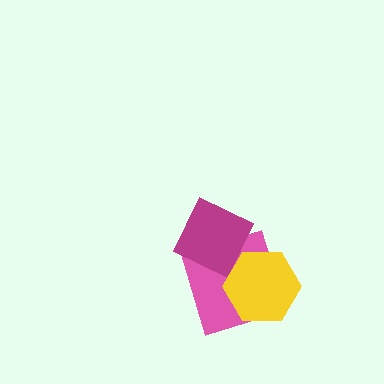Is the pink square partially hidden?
Yes, it is partially covered by another shape.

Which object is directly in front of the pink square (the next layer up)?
The magenta diamond is directly in front of the pink square.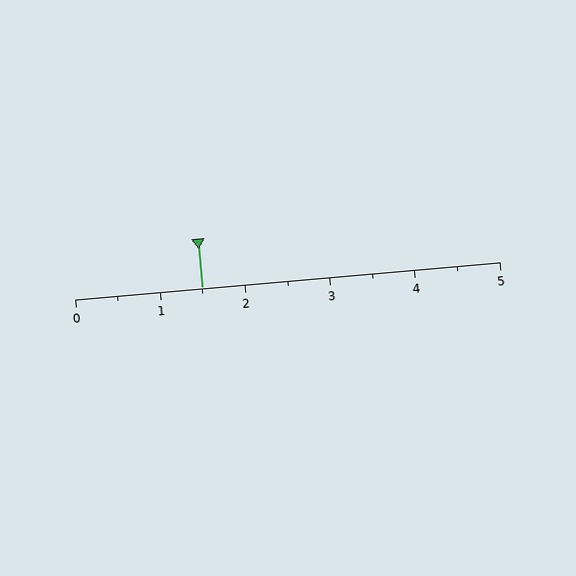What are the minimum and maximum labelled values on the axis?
The axis runs from 0 to 5.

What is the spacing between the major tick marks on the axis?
The major ticks are spaced 1 apart.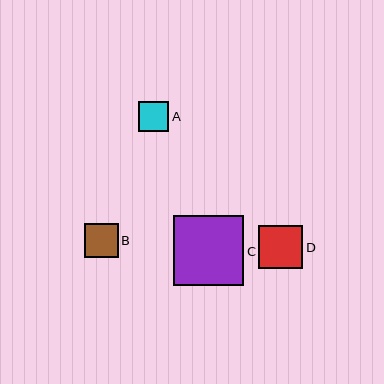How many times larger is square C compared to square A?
Square C is approximately 2.3 times the size of square A.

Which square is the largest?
Square C is the largest with a size of approximately 70 pixels.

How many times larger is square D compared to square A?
Square D is approximately 1.4 times the size of square A.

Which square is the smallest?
Square A is the smallest with a size of approximately 31 pixels.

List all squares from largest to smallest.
From largest to smallest: C, D, B, A.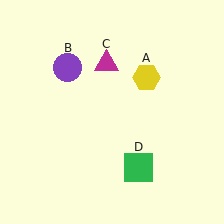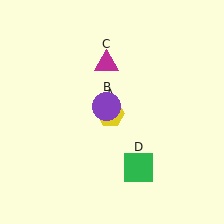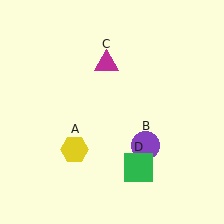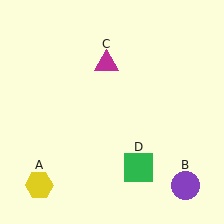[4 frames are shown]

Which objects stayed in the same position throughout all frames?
Magenta triangle (object C) and green square (object D) remained stationary.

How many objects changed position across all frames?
2 objects changed position: yellow hexagon (object A), purple circle (object B).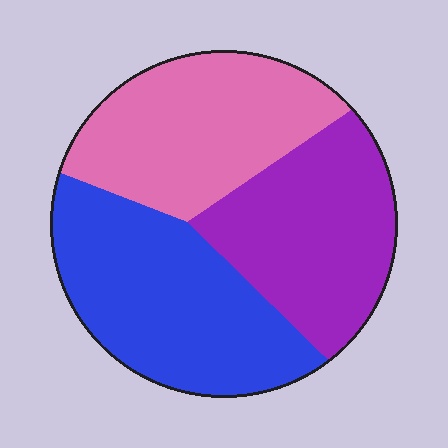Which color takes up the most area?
Blue, at roughly 35%.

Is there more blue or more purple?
Blue.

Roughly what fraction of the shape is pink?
Pink covers roughly 30% of the shape.